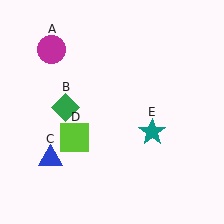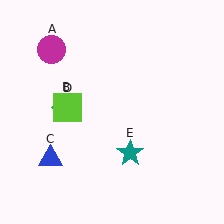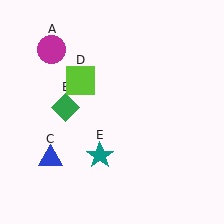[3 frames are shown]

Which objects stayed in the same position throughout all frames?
Magenta circle (object A) and green diamond (object B) and blue triangle (object C) remained stationary.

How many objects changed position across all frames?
2 objects changed position: lime square (object D), teal star (object E).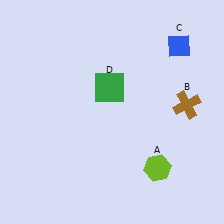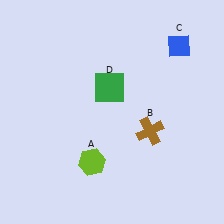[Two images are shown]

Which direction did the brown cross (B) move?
The brown cross (B) moved left.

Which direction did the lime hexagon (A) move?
The lime hexagon (A) moved left.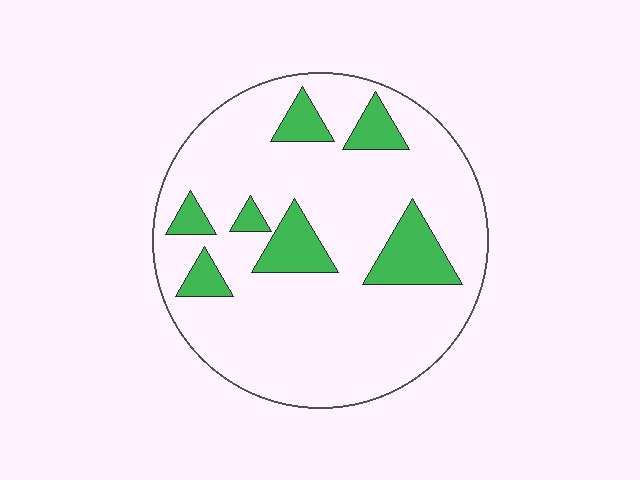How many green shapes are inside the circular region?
7.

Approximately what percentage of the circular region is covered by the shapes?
Approximately 15%.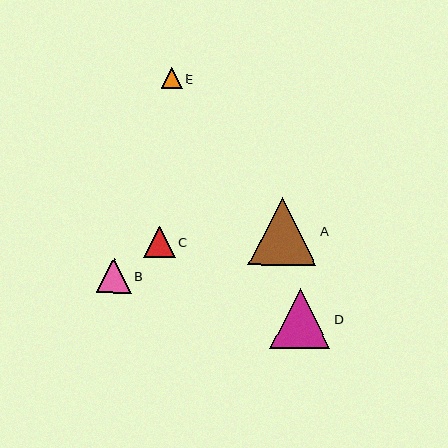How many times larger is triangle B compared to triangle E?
Triangle B is approximately 1.7 times the size of triangle E.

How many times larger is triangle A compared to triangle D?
Triangle A is approximately 1.1 times the size of triangle D.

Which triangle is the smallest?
Triangle E is the smallest with a size of approximately 20 pixels.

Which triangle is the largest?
Triangle A is the largest with a size of approximately 68 pixels.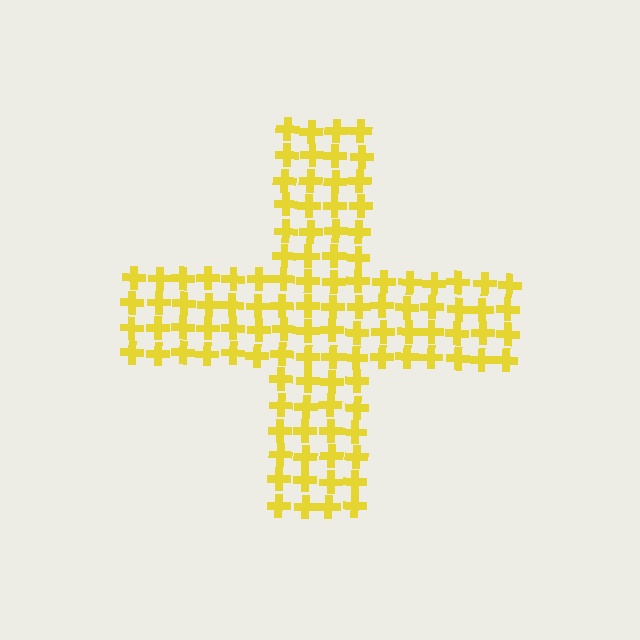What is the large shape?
The large shape is a cross.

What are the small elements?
The small elements are crosses.